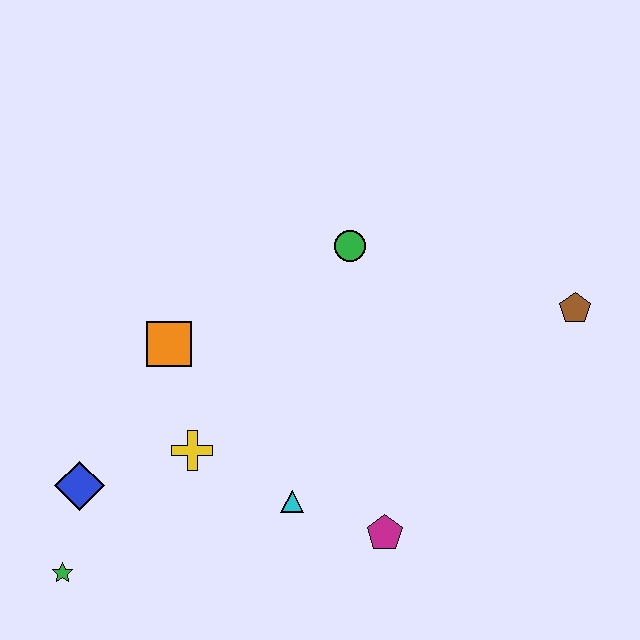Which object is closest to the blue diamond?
The green star is closest to the blue diamond.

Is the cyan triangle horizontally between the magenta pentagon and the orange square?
Yes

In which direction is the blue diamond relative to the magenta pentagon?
The blue diamond is to the left of the magenta pentagon.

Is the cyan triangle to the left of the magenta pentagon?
Yes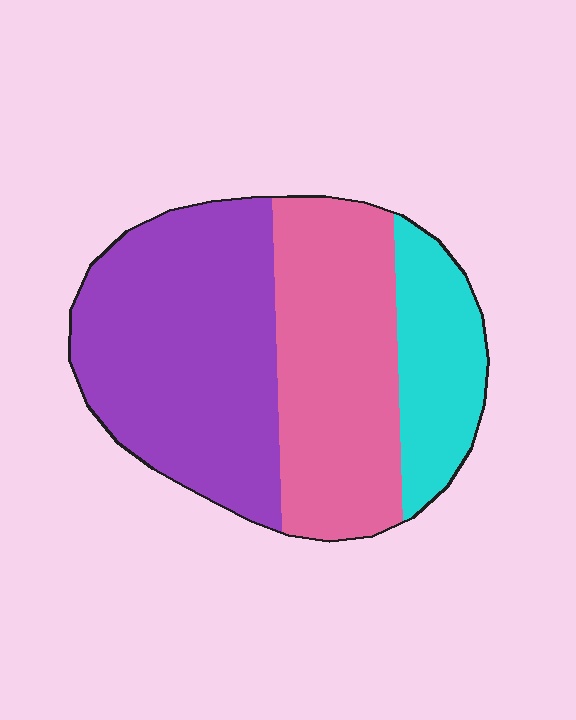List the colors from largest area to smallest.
From largest to smallest: purple, pink, cyan.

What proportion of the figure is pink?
Pink covers roughly 35% of the figure.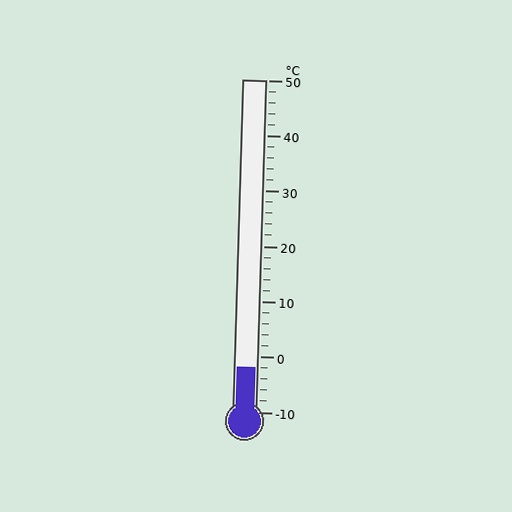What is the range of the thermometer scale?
The thermometer scale ranges from -10°C to 50°C.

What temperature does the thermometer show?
The thermometer shows approximately -2°C.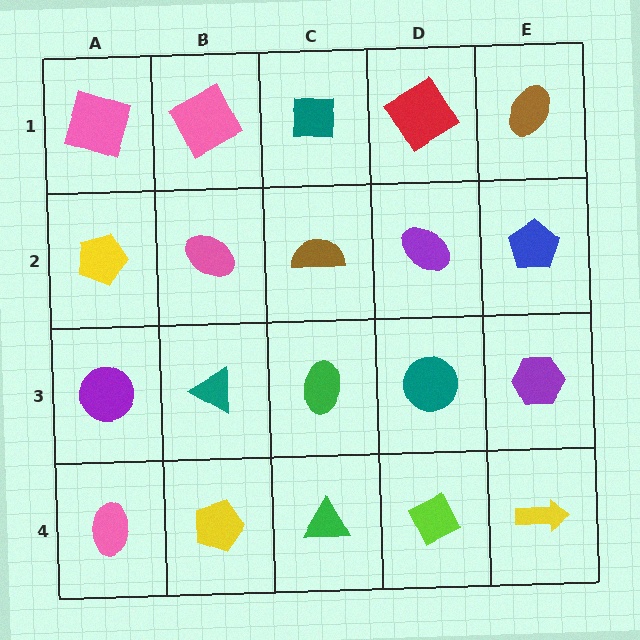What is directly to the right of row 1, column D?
A brown ellipse.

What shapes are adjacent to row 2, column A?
A pink square (row 1, column A), a purple circle (row 3, column A), a pink ellipse (row 2, column B).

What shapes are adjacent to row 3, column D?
A purple ellipse (row 2, column D), a lime diamond (row 4, column D), a green ellipse (row 3, column C), a purple hexagon (row 3, column E).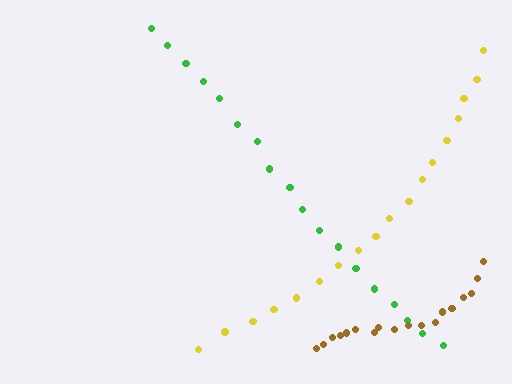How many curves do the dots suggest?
There are 3 distinct paths.